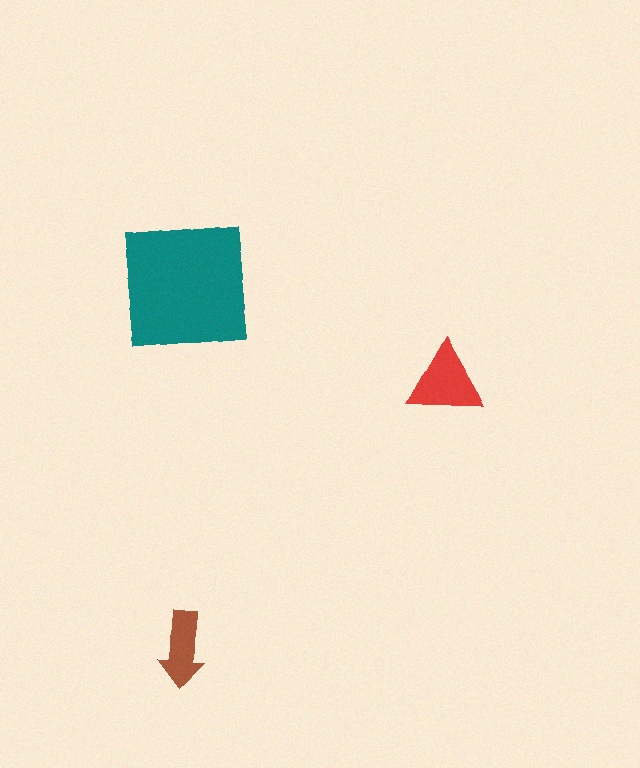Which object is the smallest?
The brown arrow.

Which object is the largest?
The teal square.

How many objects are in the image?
There are 3 objects in the image.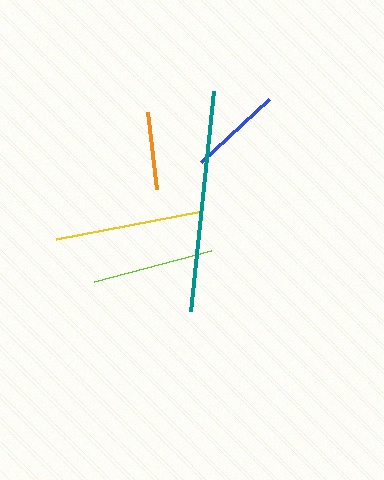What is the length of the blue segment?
The blue segment is approximately 92 pixels long.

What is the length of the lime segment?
The lime segment is approximately 121 pixels long.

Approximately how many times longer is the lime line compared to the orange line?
The lime line is approximately 1.6 times the length of the orange line.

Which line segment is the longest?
The teal line is the longest at approximately 222 pixels.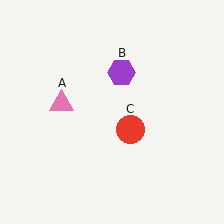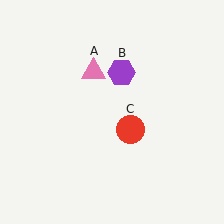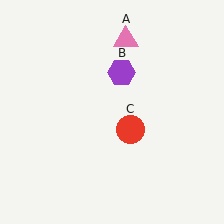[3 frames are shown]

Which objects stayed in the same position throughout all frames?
Purple hexagon (object B) and red circle (object C) remained stationary.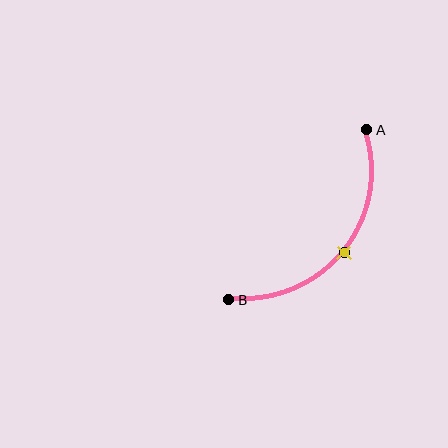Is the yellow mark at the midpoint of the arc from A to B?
Yes. The yellow mark lies on the arc at equal arc-length from both A and B — it is the arc midpoint.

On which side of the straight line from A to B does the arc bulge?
The arc bulges below and to the right of the straight line connecting A and B.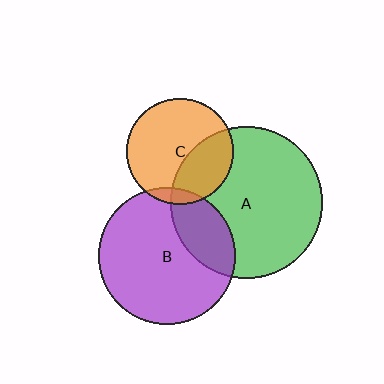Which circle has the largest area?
Circle A (green).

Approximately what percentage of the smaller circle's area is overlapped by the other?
Approximately 35%.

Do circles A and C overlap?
Yes.